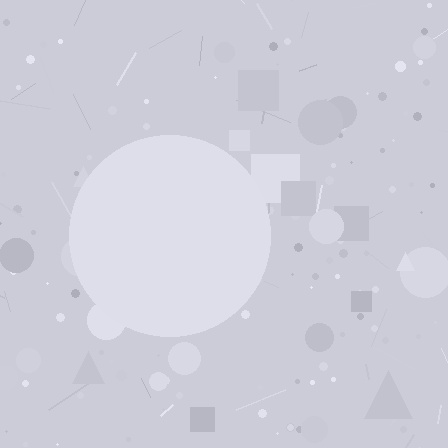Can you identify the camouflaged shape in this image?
The camouflaged shape is a circle.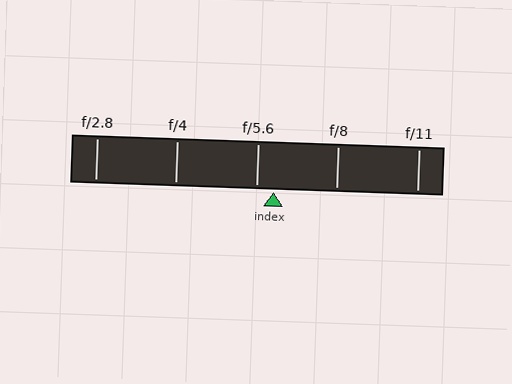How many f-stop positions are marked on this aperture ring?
There are 5 f-stop positions marked.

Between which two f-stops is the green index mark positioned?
The index mark is between f/5.6 and f/8.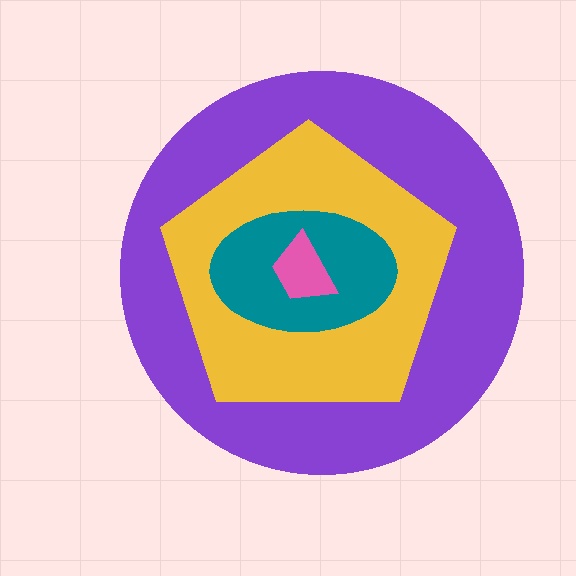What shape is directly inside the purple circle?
The yellow pentagon.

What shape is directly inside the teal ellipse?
The pink trapezoid.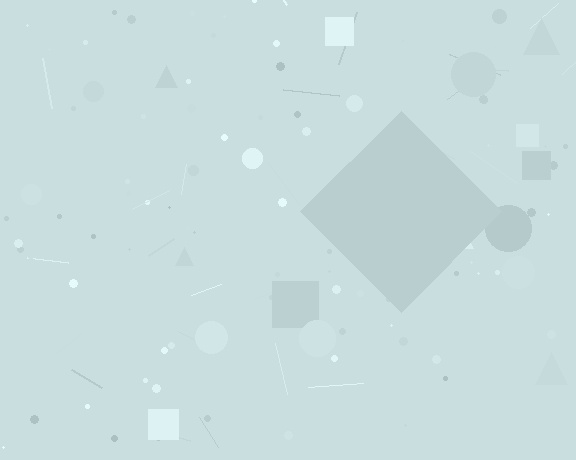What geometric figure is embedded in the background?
A diamond is embedded in the background.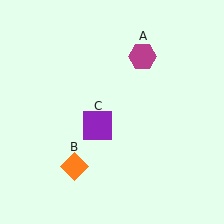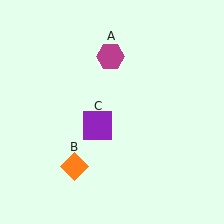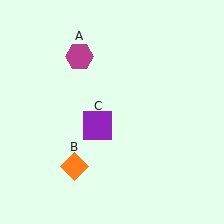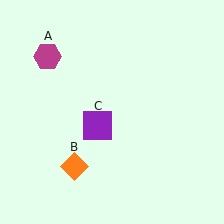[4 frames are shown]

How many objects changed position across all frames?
1 object changed position: magenta hexagon (object A).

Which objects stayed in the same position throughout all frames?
Orange diamond (object B) and purple square (object C) remained stationary.